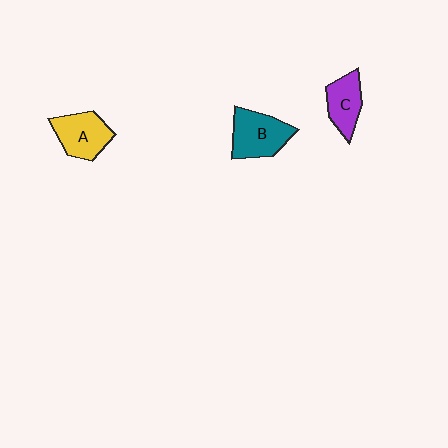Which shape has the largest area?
Shape B (teal).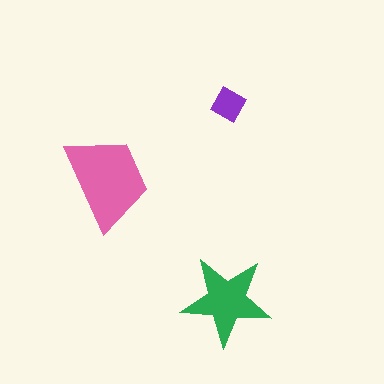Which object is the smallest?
The purple diamond.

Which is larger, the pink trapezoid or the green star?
The pink trapezoid.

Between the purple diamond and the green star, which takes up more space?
The green star.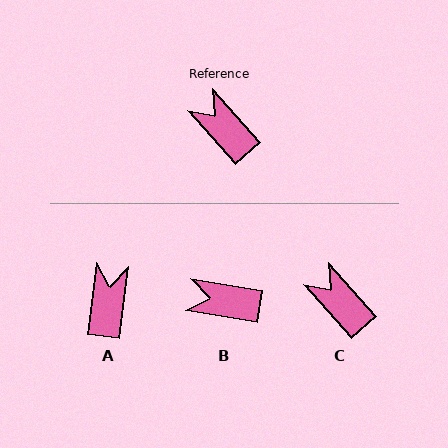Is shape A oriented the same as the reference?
No, it is off by about 49 degrees.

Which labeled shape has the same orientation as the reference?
C.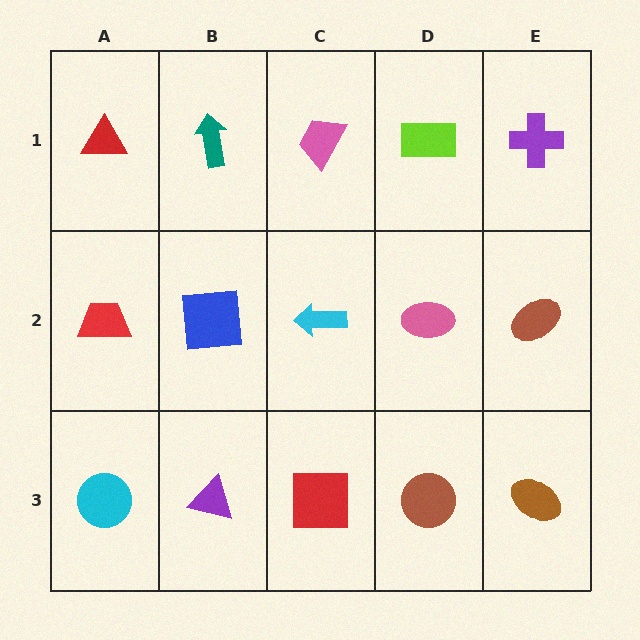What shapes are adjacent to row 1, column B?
A blue square (row 2, column B), a red triangle (row 1, column A), a pink trapezoid (row 1, column C).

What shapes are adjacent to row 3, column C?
A cyan arrow (row 2, column C), a purple triangle (row 3, column B), a brown circle (row 3, column D).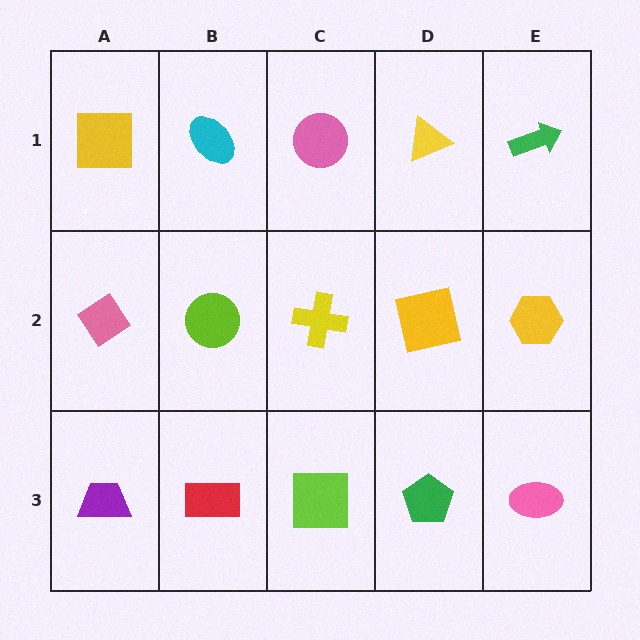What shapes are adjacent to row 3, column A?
A pink diamond (row 2, column A), a red rectangle (row 3, column B).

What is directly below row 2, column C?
A lime square.